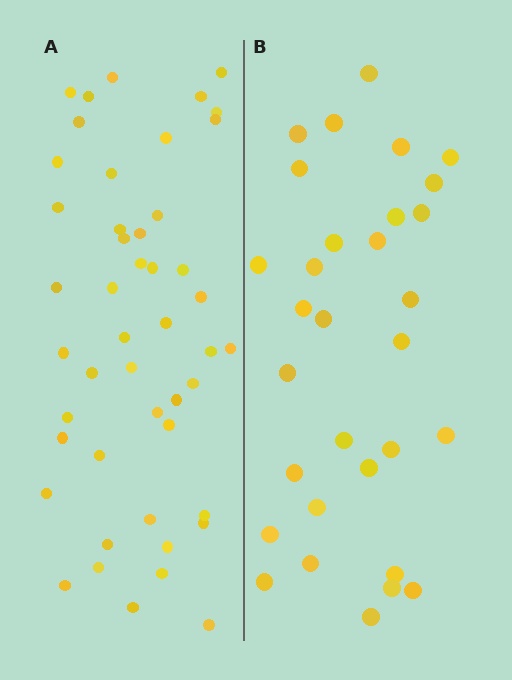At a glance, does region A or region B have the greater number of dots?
Region A (the left region) has more dots.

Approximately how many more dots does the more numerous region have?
Region A has approximately 15 more dots than region B.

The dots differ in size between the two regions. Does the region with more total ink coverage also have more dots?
No. Region B has more total ink coverage because its dots are larger, but region A actually contains more individual dots. Total area can be misleading — the number of items is what matters here.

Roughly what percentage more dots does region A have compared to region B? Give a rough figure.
About 50% more.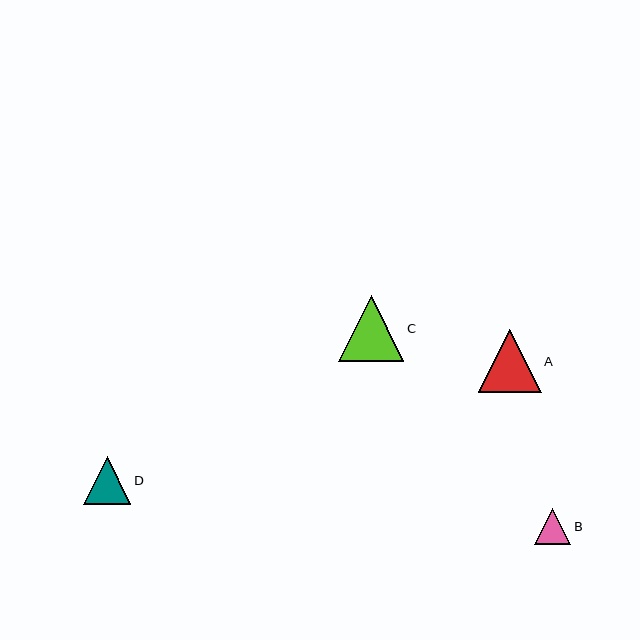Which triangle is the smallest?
Triangle B is the smallest with a size of approximately 36 pixels.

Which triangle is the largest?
Triangle C is the largest with a size of approximately 66 pixels.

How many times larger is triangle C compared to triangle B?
Triangle C is approximately 1.8 times the size of triangle B.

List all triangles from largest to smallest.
From largest to smallest: C, A, D, B.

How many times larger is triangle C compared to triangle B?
Triangle C is approximately 1.8 times the size of triangle B.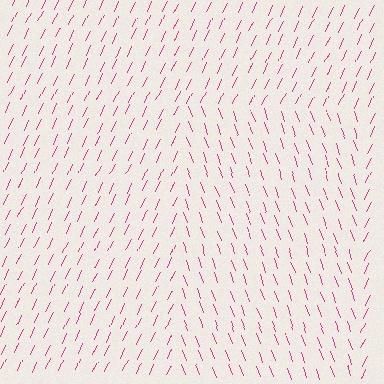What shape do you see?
I see a rectangle.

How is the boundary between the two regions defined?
The boundary is defined purely by a change in line orientation (approximately 45 degrees difference). All lines are the same color and thickness.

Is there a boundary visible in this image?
Yes, there is a texture boundary formed by a change in line orientation.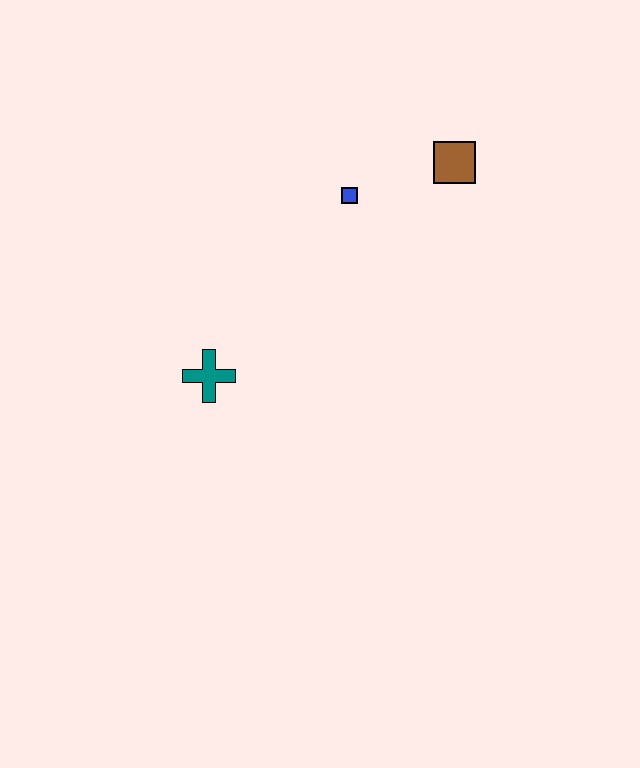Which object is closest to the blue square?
The brown square is closest to the blue square.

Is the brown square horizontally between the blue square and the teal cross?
No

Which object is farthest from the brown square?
The teal cross is farthest from the brown square.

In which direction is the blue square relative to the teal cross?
The blue square is above the teal cross.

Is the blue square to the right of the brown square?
No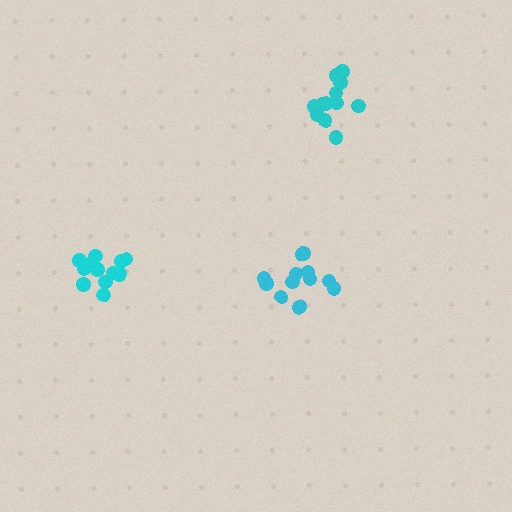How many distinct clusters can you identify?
There are 3 distinct clusters.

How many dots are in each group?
Group 1: 12 dots, Group 2: 13 dots, Group 3: 12 dots (37 total).